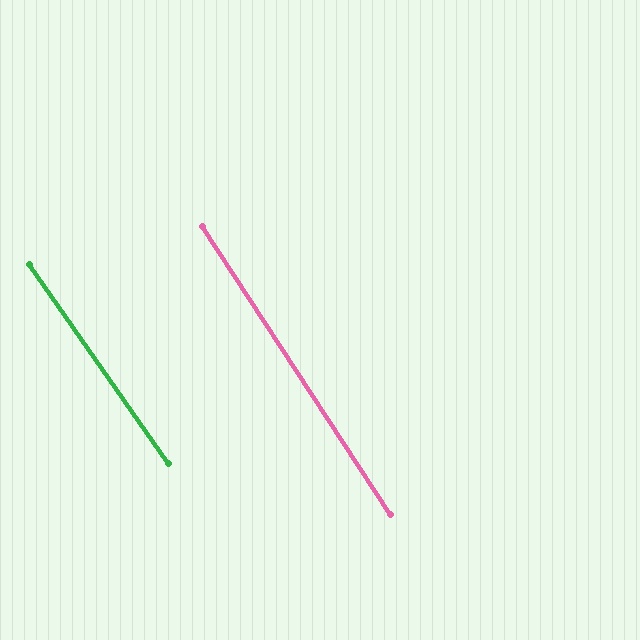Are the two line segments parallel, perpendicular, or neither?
Parallel — their directions differ by only 1.8°.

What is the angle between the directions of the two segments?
Approximately 2 degrees.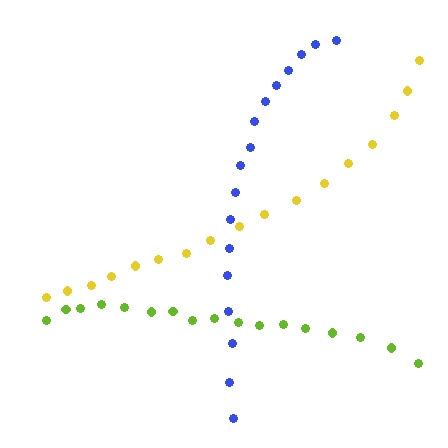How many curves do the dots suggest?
There are 3 distinct paths.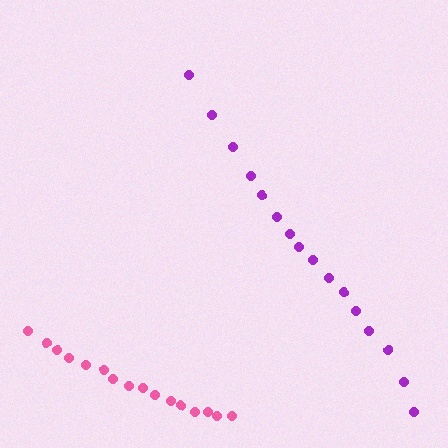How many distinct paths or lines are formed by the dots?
There are 2 distinct paths.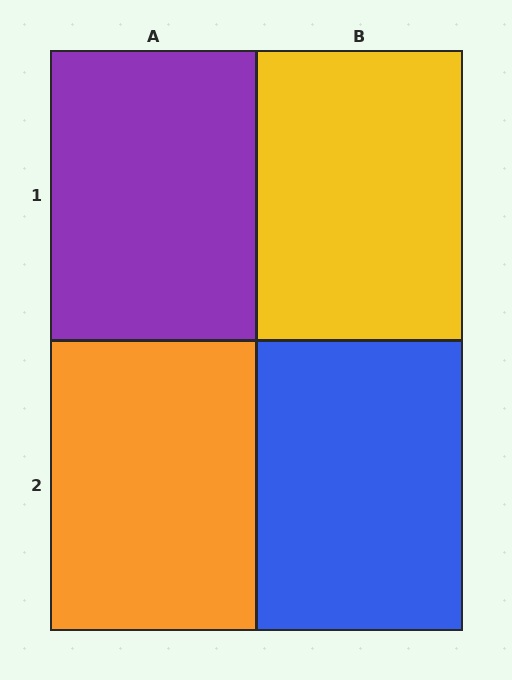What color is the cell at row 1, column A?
Purple.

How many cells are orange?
1 cell is orange.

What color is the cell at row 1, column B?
Yellow.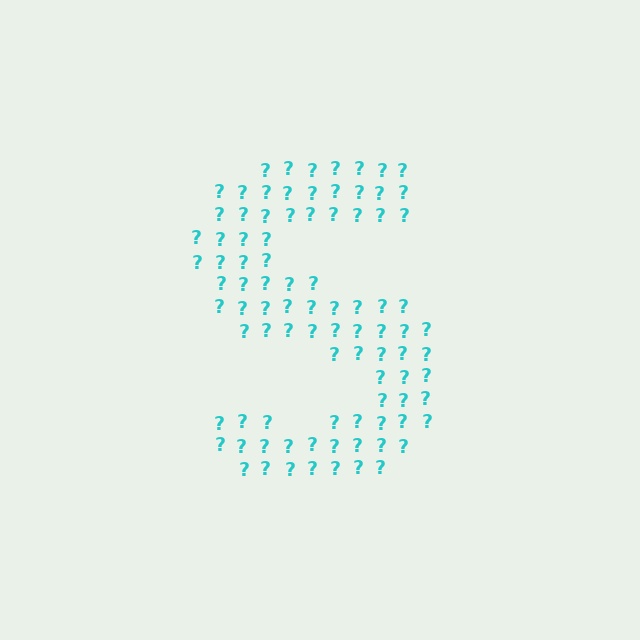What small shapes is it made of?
It is made of small question marks.